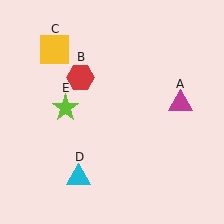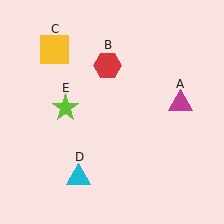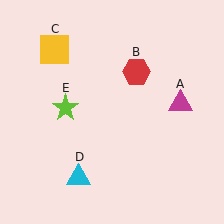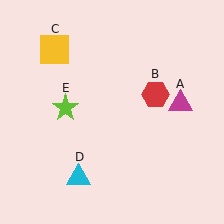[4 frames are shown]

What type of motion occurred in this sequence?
The red hexagon (object B) rotated clockwise around the center of the scene.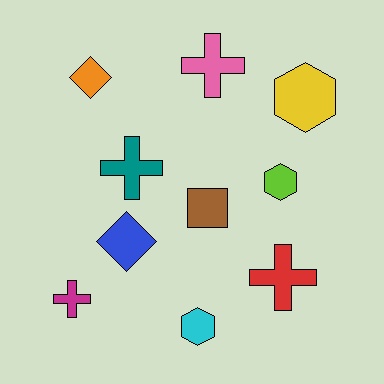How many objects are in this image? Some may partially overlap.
There are 10 objects.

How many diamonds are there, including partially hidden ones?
There are 2 diamonds.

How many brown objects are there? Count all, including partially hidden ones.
There is 1 brown object.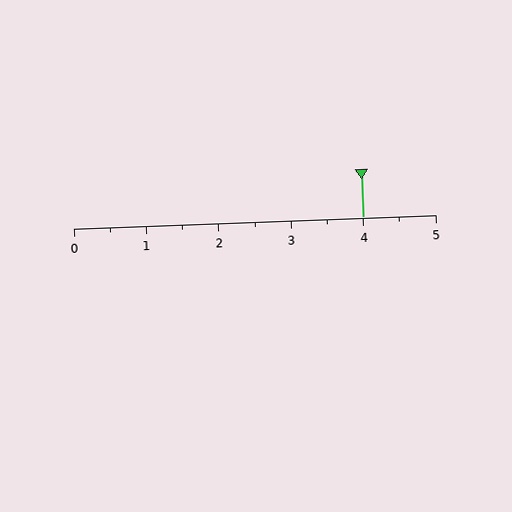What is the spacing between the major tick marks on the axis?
The major ticks are spaced 1 apart.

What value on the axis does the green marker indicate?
The marker indicates approximately 4.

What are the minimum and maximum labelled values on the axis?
The axis runs from 0 to 5.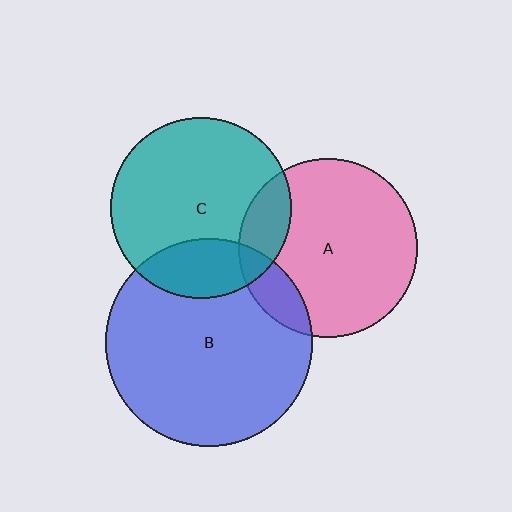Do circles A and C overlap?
Yes.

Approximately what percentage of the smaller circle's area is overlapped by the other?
Approximately 15%.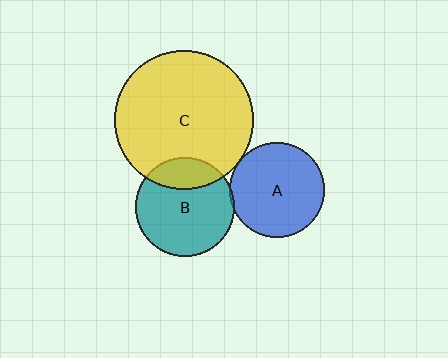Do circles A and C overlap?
Yes.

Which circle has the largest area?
Circle C (yellow).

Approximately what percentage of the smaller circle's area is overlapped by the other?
Approximately 5%.